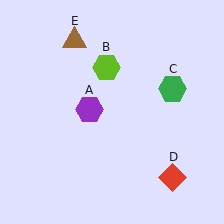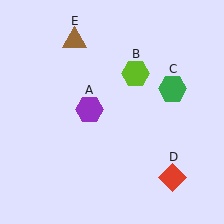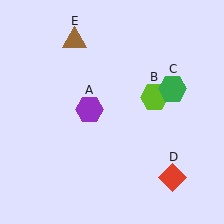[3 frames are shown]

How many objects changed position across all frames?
1 object changed position: lime hexagon (object B).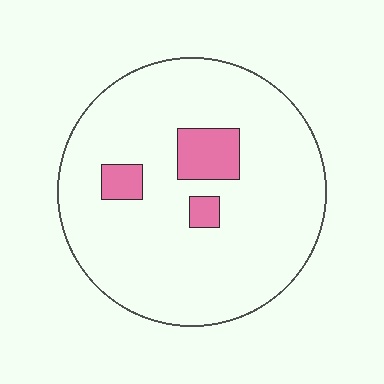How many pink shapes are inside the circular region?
3.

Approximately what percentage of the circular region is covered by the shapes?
Approximately 10%.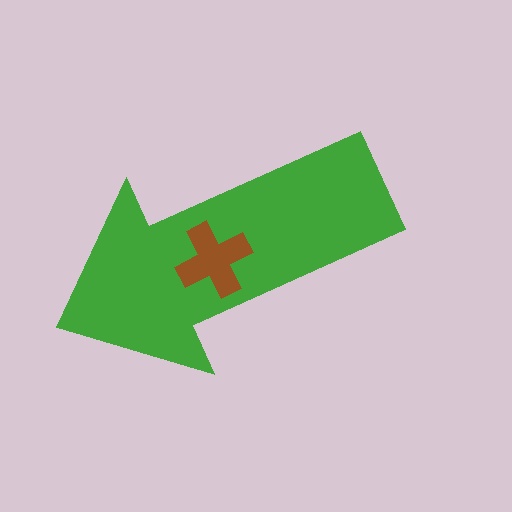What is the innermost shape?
The brown cross.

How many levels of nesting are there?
2.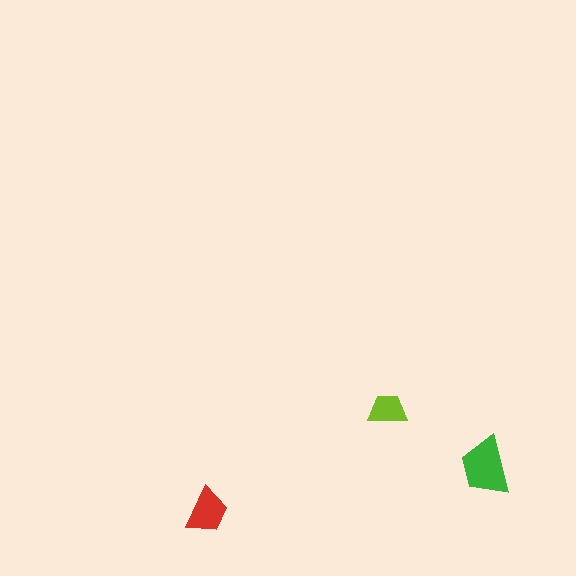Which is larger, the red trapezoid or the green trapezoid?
The green one.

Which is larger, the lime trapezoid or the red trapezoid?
The red one.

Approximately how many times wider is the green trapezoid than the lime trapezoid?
About 1.5 times wider.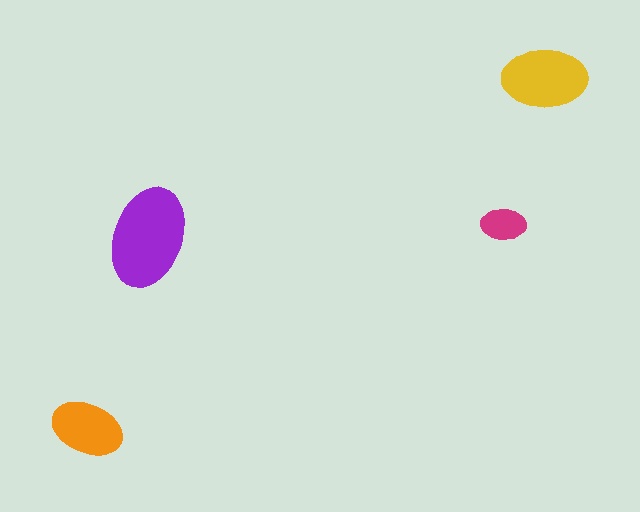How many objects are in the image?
There are 4 objects in the image.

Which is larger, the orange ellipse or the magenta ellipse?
The orange one.